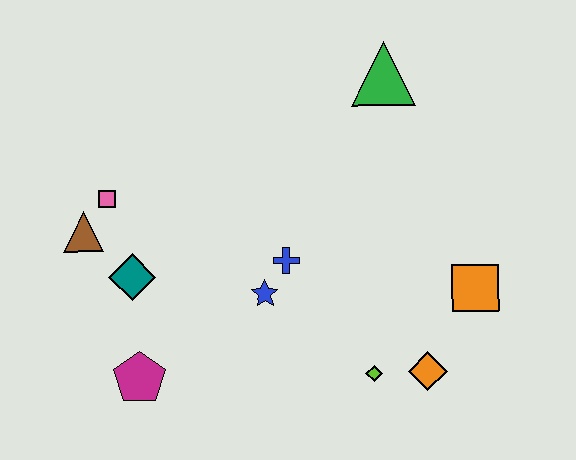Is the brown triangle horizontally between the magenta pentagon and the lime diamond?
No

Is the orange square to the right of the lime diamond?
Yes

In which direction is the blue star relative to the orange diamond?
The blue star is to the left of the orange diamond.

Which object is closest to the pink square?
The brown triangle is closest to the pink square.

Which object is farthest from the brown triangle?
The orange square is farthest from the brown triangle.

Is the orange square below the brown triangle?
Yes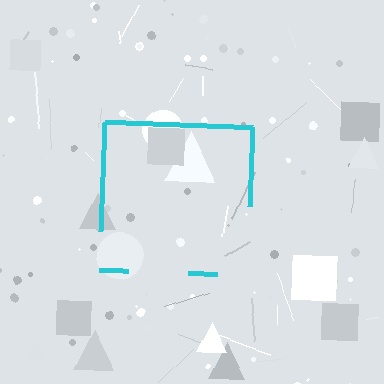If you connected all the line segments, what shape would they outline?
They would outline a square.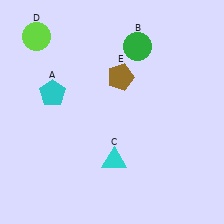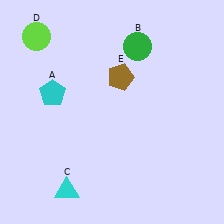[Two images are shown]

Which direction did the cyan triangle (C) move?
The cyan triangle (C) moved left.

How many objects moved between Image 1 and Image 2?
1 object moved between the two images.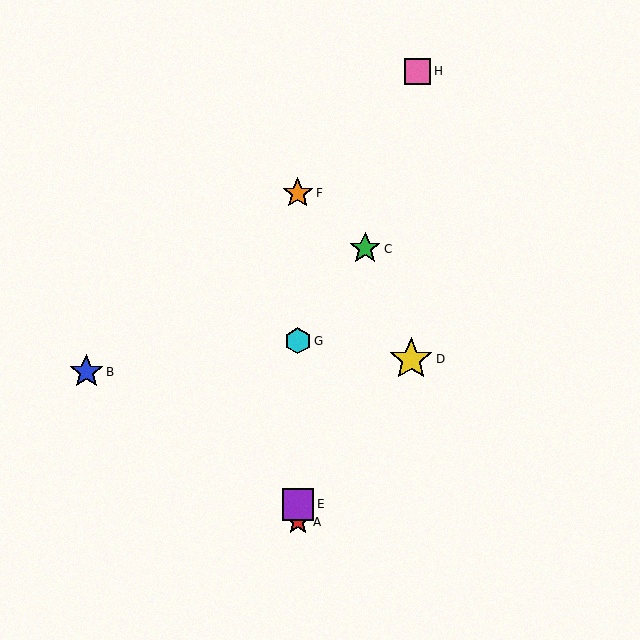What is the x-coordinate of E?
Object E is at x≈298.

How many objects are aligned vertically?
4 objects (A, E, F, G) are aligned vertically.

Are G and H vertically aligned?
No, G is at x≈298 and H is at x≈418.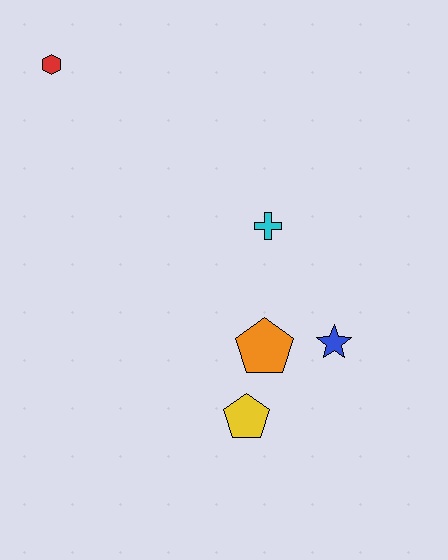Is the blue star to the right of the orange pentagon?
Yes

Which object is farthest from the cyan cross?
The red hexagon is farthest from the cyan cross.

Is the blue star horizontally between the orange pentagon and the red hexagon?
No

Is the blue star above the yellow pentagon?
Yes